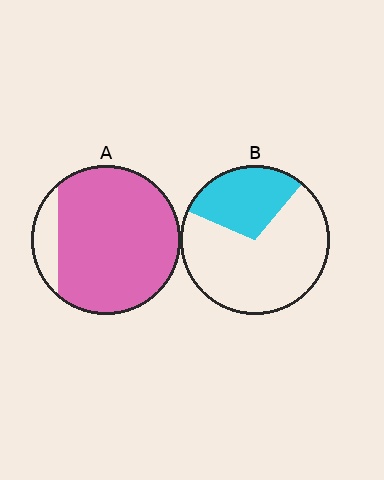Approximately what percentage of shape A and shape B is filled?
A is approximately 90% and B is approximately 30%.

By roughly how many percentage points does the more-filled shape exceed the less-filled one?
By roughly 60 percentage points (A over B).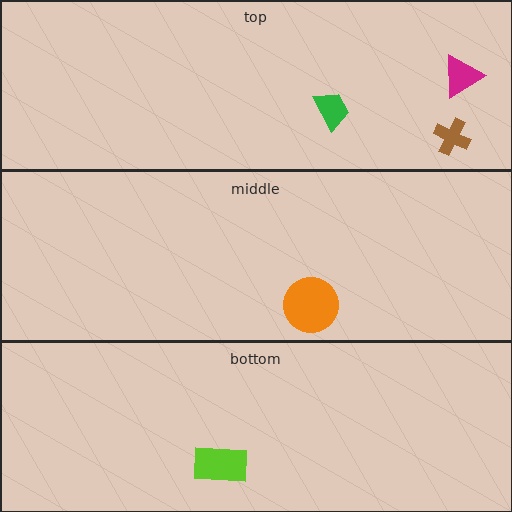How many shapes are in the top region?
3.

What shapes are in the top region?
The brown cross, the green trapezoid, the magenta triangle.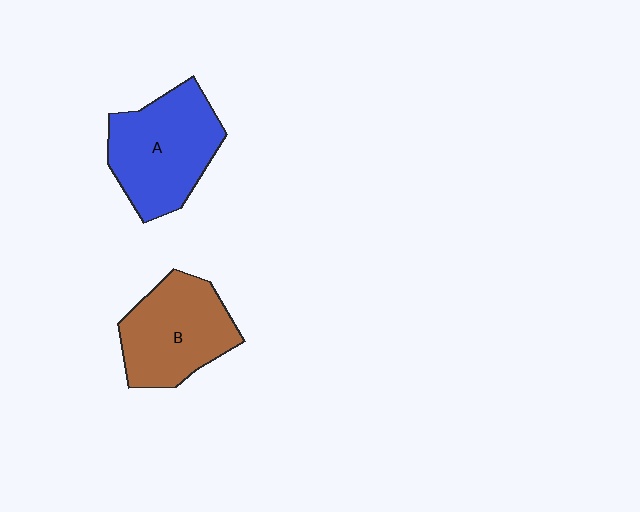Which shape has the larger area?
Shape A (blue).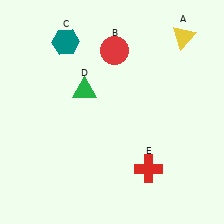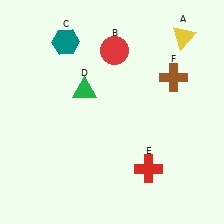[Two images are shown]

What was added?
A brown cross (F) was added in Image 2.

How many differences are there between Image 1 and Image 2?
There is 1 difference between the two images.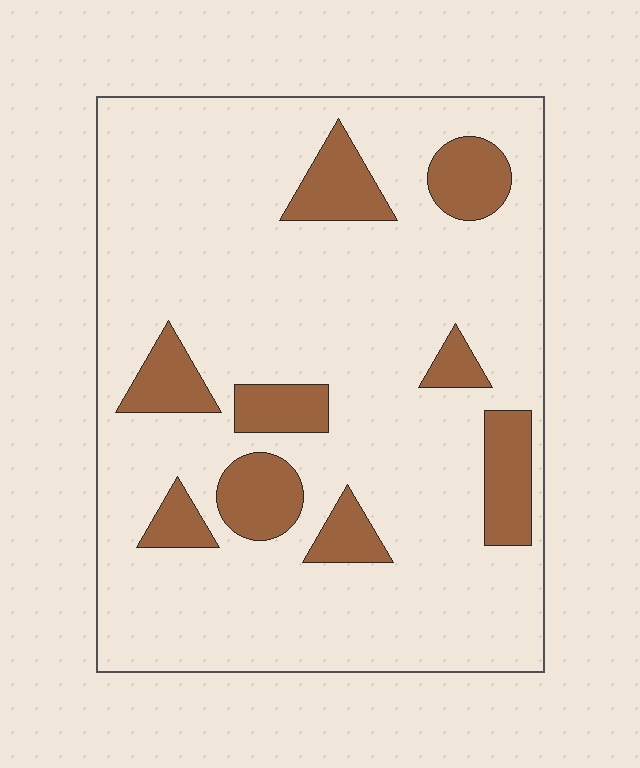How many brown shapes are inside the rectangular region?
9.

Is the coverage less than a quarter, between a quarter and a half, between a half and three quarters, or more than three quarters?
Less than a quarter.